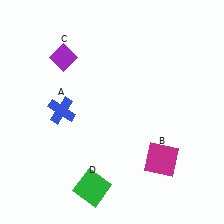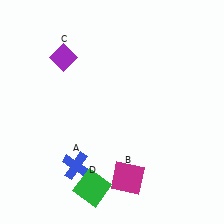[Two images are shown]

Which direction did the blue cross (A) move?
The blue cross (A) moved down.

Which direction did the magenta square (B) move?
The magenta square (B) moved left.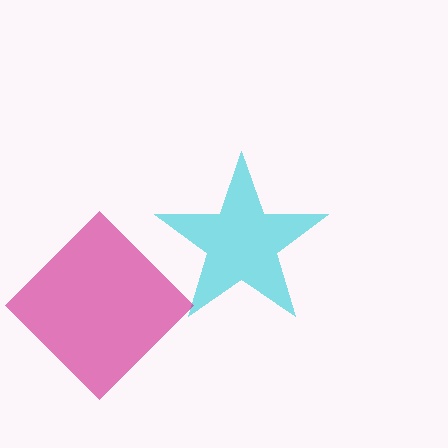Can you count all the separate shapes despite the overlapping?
Yes, there are 2 separate shapes.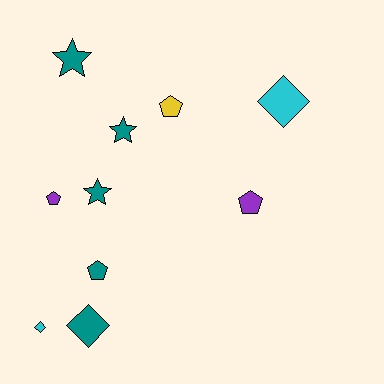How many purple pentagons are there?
There are 2 purple pentagons.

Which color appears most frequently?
Teal, with 5 objects.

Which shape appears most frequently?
Pentagon, with 4 objects.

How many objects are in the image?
There are 10 objects.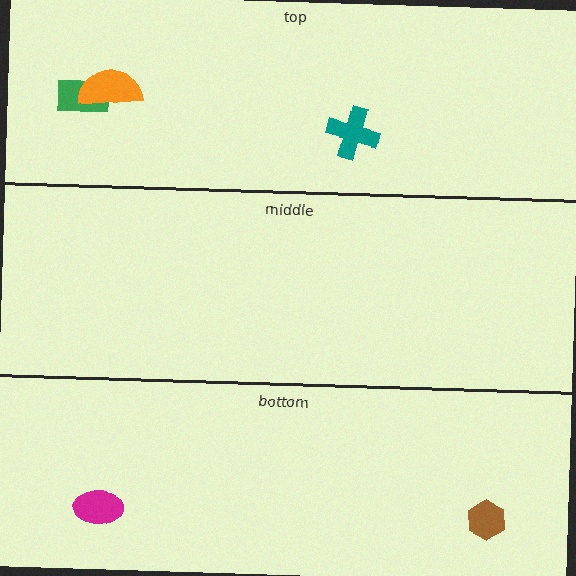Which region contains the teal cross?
The top region.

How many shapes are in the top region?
3.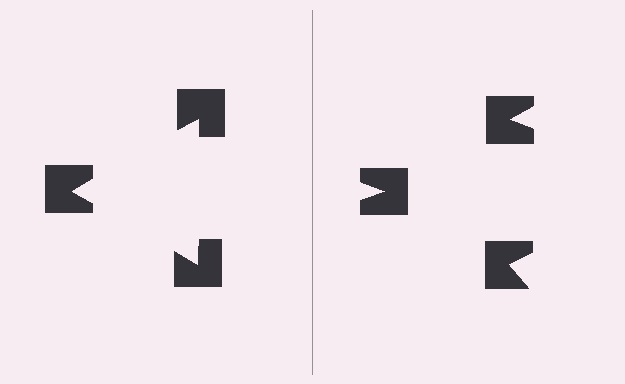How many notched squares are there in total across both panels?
6 — 3 on each side.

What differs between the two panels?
The notched squares are positioned identically on both sides; only the wedge orientations differ. On the left they align to a triangle; on the right they are misaligned.